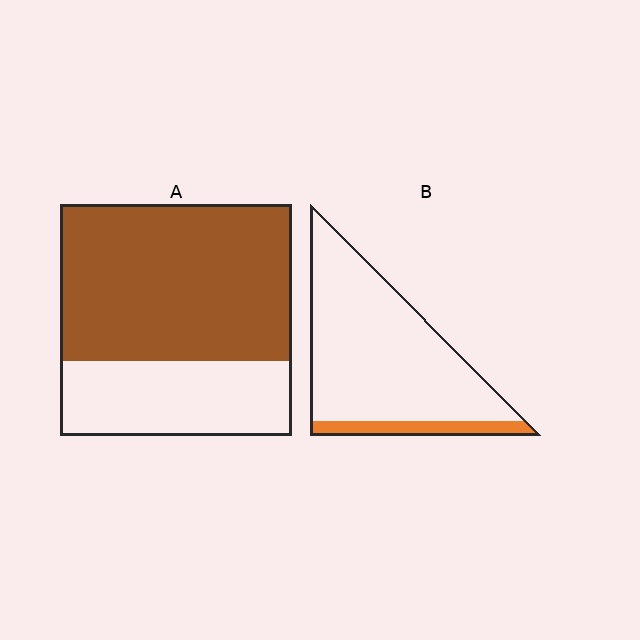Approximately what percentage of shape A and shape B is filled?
A is approximately 70% and B is approximately 10%.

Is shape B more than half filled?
No.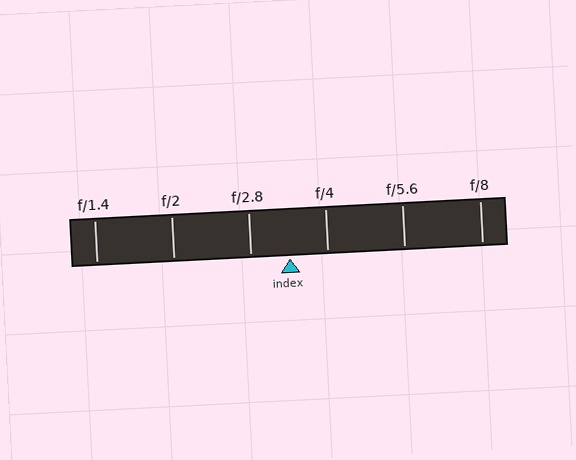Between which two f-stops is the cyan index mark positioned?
The index mark is between f/2.8 and f/4.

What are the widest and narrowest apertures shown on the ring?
The widest aperture shown is f/1.4 and the narrowest is f/8.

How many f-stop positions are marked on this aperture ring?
There are 6 f-stop positions marked.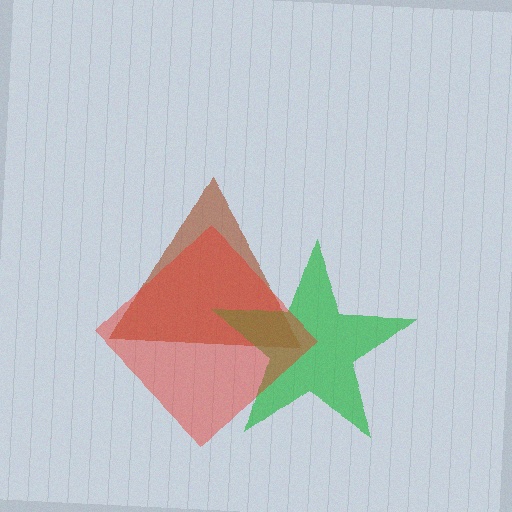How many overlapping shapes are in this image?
There are 3 overlapping shapes in the image.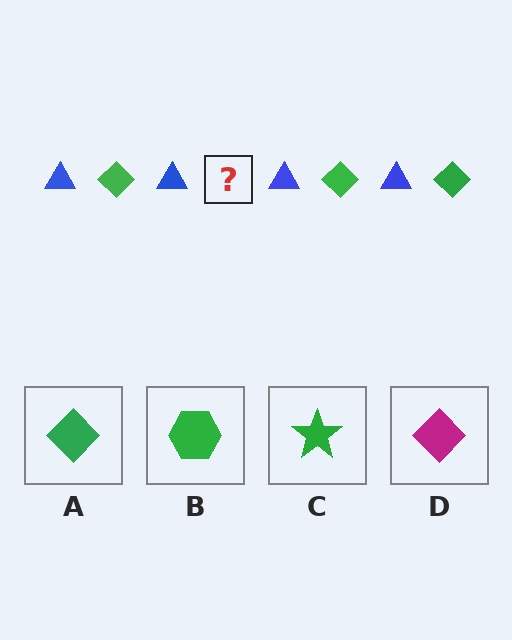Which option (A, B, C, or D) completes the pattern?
A.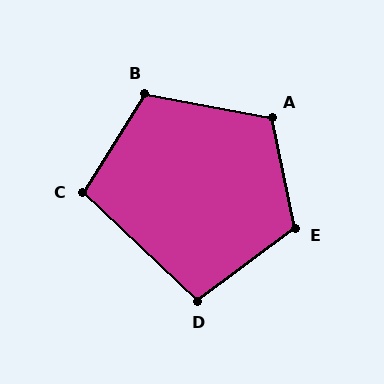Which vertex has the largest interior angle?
E, at approximately 115 degrees.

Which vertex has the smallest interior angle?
D, at approximately 100 degrees.